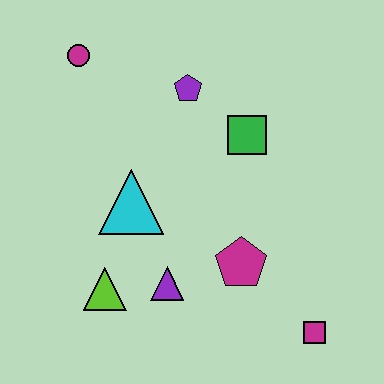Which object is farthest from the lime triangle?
The magenta circle is farthest from the lime triangle.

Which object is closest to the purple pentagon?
The green square is closest to the purple pentagon.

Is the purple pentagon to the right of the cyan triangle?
Yes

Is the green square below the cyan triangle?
No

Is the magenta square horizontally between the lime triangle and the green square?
No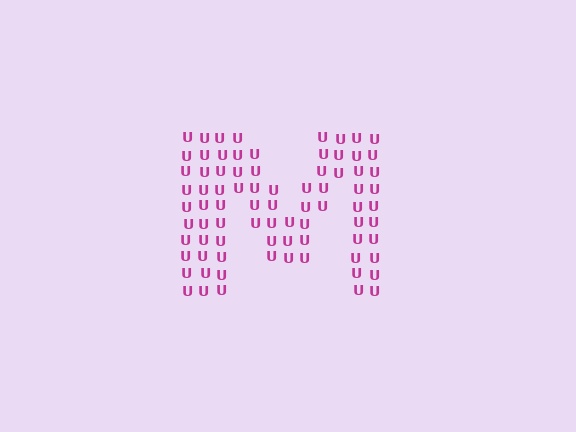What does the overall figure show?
The overall figure shows the letter M.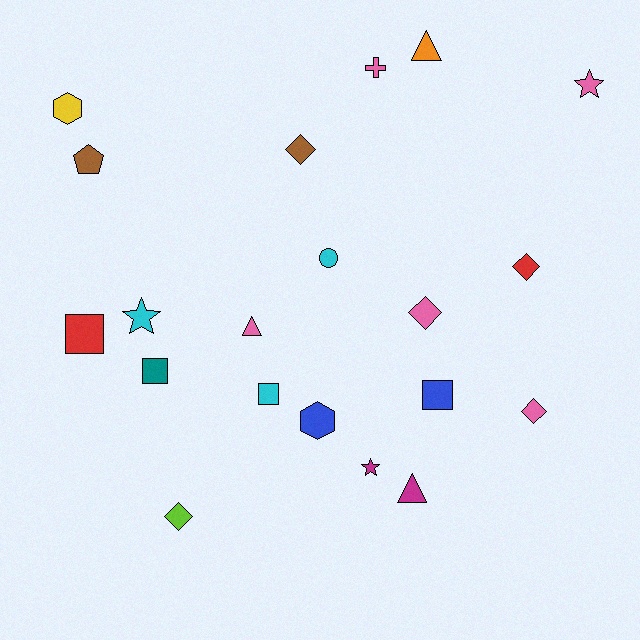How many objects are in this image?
There are 20 objects.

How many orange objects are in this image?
There is 1 orange object.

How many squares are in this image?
There are 4 squares.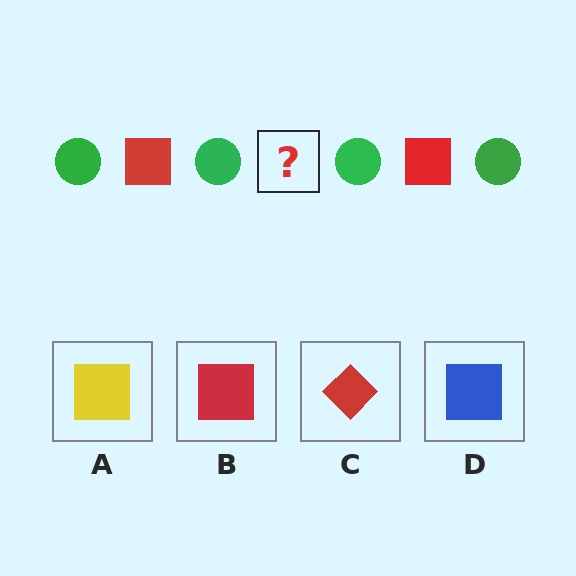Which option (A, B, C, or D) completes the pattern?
B.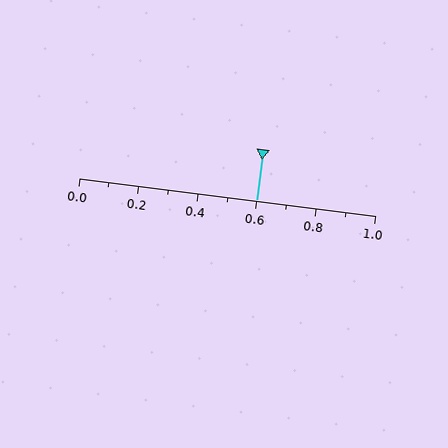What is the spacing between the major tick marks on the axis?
The major ticks are spaced 0.2 apart.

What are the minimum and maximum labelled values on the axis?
The axis runs from 0.0 to 1.0.